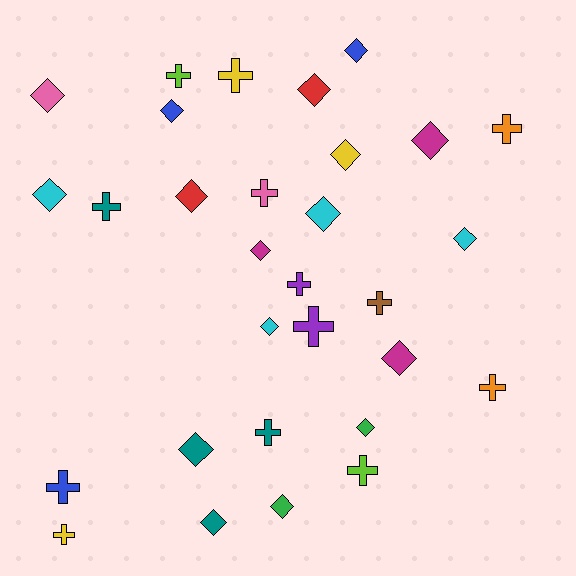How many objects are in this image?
There are 30 objects.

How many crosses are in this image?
There are 13 crosses.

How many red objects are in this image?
There are 2 red objects.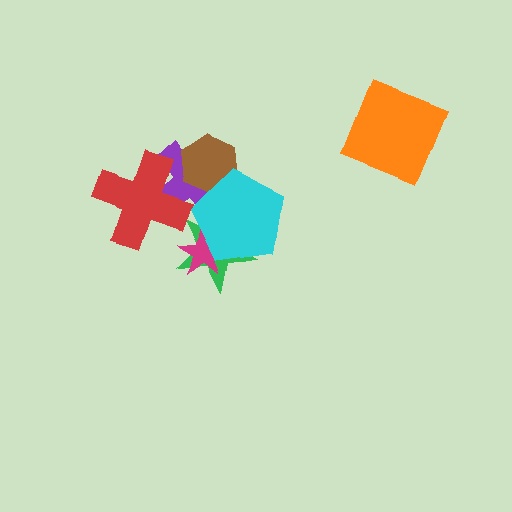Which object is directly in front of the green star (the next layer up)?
The magenta star is directly in front of the green star.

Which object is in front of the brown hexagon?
The cyan pentagon is in front of the brown hexagon.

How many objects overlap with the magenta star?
2 objects overlap with the magenta star.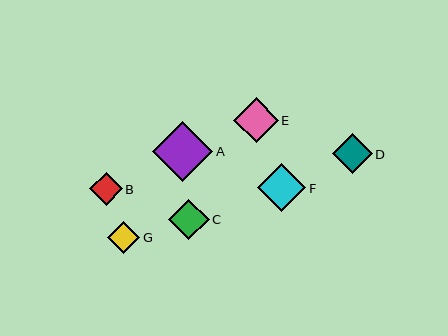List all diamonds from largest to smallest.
From largest to smallest: A, F, E, C, D, B, G.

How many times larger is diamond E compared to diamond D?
Diamond E is approximately 1.1 times the size of diamond D.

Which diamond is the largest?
Diamond A is the largest with a size of approximately 60 pixels.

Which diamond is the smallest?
Diamond G is the smallest with a size of approximately 32 pixels.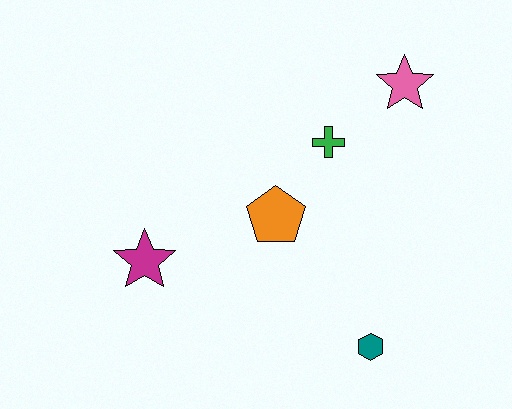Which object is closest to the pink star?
The green cross is closest to the pink star.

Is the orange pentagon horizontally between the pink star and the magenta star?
Yes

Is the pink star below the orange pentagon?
No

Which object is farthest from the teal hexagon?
The pink star is farthest from the teal hexagon.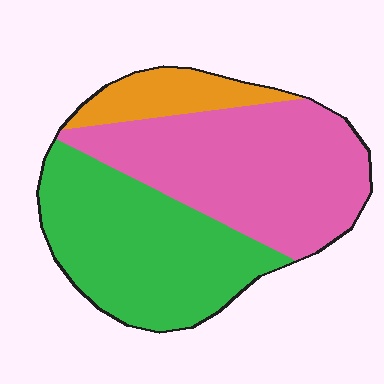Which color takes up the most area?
Pink, at roughly 45%.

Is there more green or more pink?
Pink.